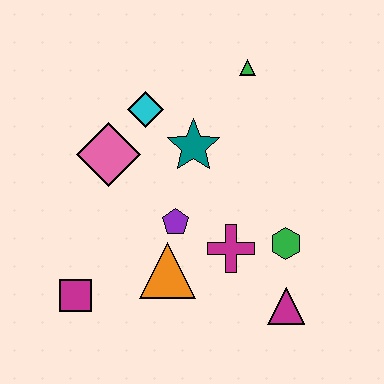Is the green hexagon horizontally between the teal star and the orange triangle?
No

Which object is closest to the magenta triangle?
The green hexagon is closest to the magenta triangle.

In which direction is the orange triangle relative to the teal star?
The orange triangle is below the teal star.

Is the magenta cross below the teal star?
Yes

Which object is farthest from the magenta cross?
The green triangle is farthest from the magenta cross.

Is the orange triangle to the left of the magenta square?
No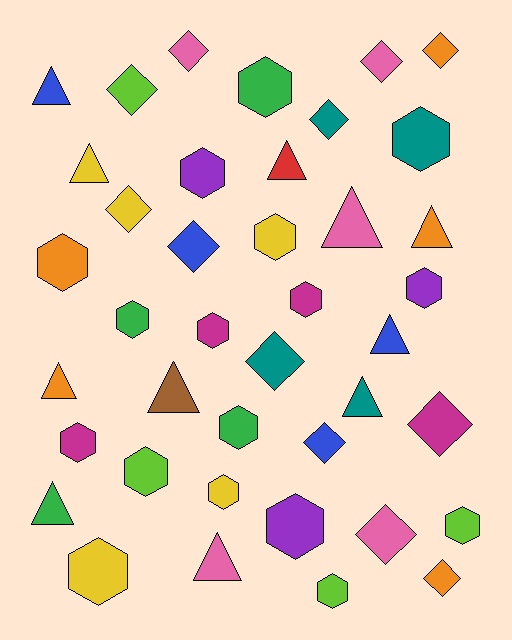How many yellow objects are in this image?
There are 5 yellow objects.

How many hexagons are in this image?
There are 17 hexagons.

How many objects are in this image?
There are 40 objects.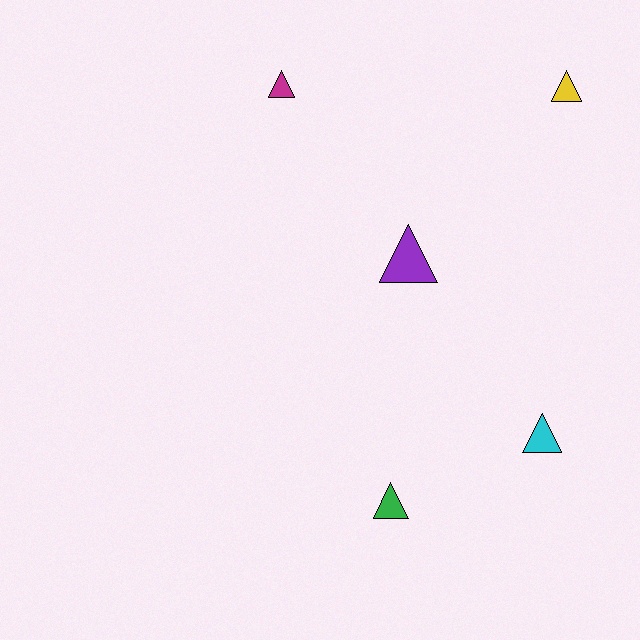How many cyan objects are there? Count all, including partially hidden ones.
There is 1 cyan object.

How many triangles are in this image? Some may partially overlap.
There are 5 triangles.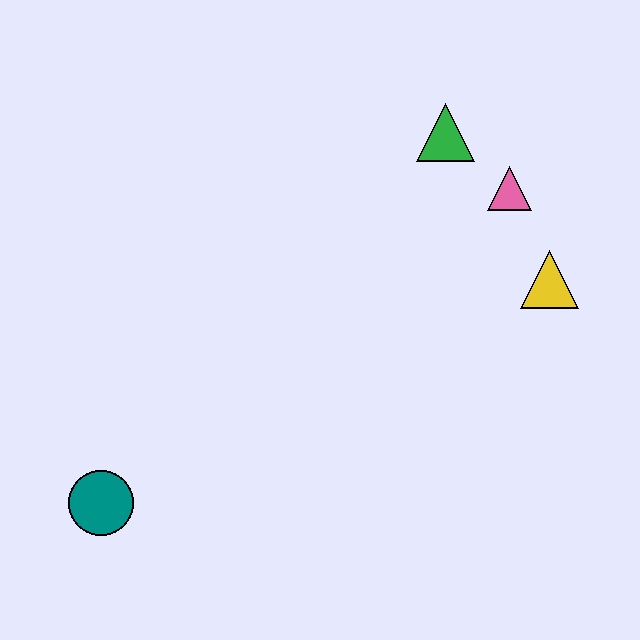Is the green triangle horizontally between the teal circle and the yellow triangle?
Yes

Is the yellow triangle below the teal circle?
No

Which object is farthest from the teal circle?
The pink triangle is farthest from the teal circle.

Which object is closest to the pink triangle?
The green triangle is closest to the pink triangle.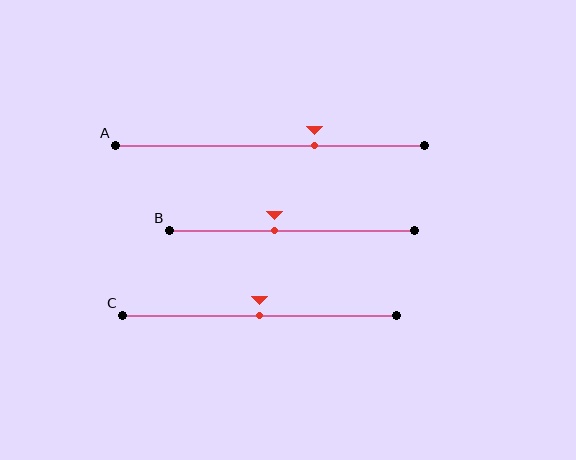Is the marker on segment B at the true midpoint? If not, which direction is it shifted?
No, the marker on segment B is shifted to the left by about 7% of the segment length.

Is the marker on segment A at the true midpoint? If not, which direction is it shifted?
No, the marker on segment A is shifted to the right by about 14% of the segment length.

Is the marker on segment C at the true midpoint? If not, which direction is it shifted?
Yes, the marker on segment C is at the true midpoint.